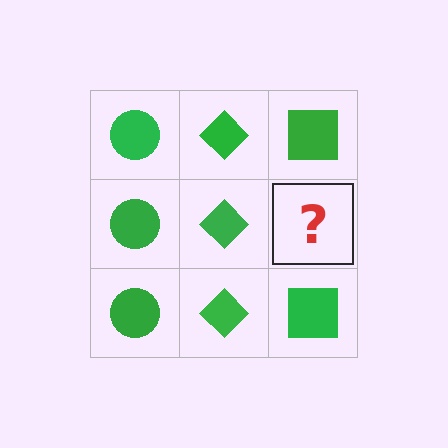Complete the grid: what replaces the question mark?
The question mark should be replaced with a green square.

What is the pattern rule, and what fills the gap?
The rule is that each column has a consistent shape. The gap should be filled with a green square.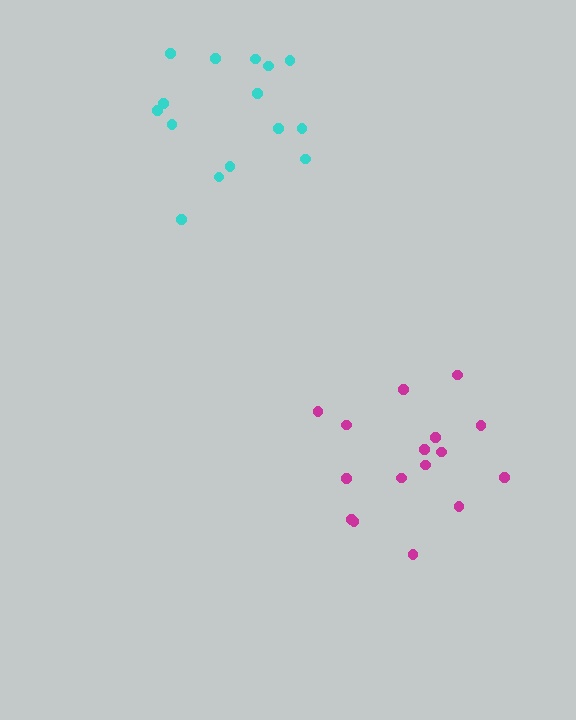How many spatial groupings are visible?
There are 2 spatial groupings.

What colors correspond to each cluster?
The clusters are colored: magenta, cyan.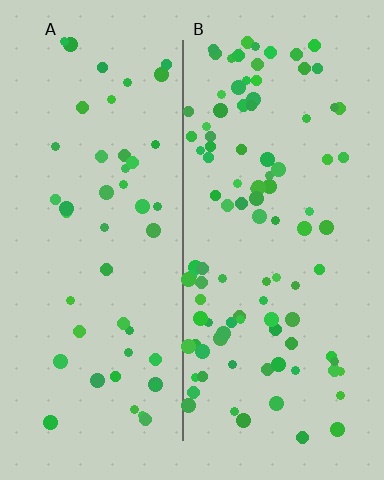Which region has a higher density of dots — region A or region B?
B (the right).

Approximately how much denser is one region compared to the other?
Approximately 2.1× — region B over region A.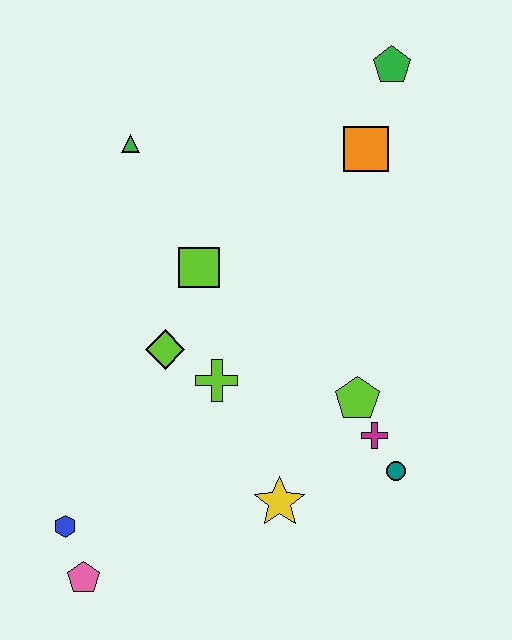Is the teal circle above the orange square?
No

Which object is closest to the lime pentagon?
The magenta cross is closest to the lime pentagon.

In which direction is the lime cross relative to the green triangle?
The lime cross is below the green triangle.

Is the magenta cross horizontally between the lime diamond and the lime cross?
No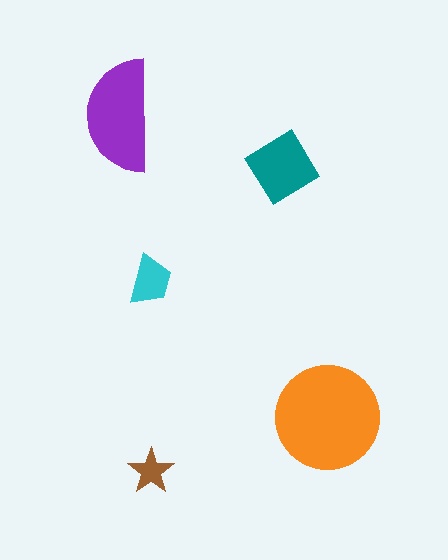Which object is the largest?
The orange circle.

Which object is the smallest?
The brown star.